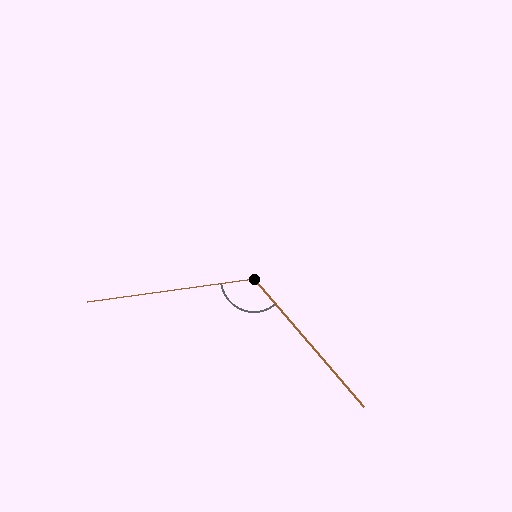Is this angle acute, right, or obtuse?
It is obtuse.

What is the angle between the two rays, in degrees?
Approximately 123 degrees.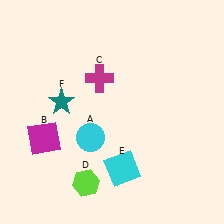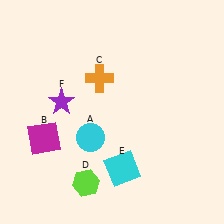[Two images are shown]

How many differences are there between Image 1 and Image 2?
There are 2 differences between the two images.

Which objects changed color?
C changed from magenta to orange. F changed from teal to purple.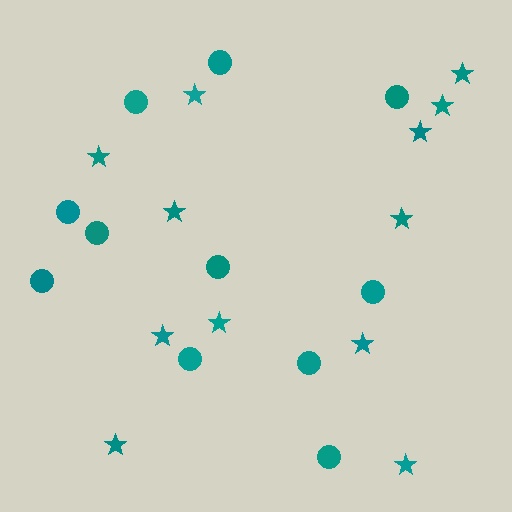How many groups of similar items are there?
There are 2 groups: one group of circles (11) and one group of stars (12).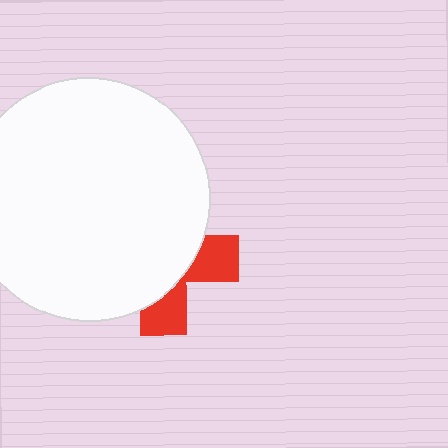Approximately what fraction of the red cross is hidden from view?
Roughly 67% of the red cross is hidden behind the white circle.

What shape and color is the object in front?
The object in front is a white circle.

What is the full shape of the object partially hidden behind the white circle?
The partially hidden object is a red cross.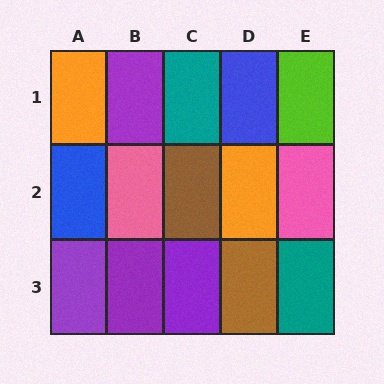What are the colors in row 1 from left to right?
Orange, purple, teal, blue, lime.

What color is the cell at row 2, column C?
Brown.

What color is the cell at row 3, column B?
Purple.